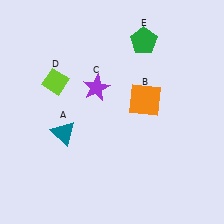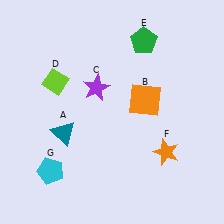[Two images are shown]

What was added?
An orange star (F), a cyan pentagon (G) were added in Image 2.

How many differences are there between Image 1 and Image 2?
There are 2 differences between the two images.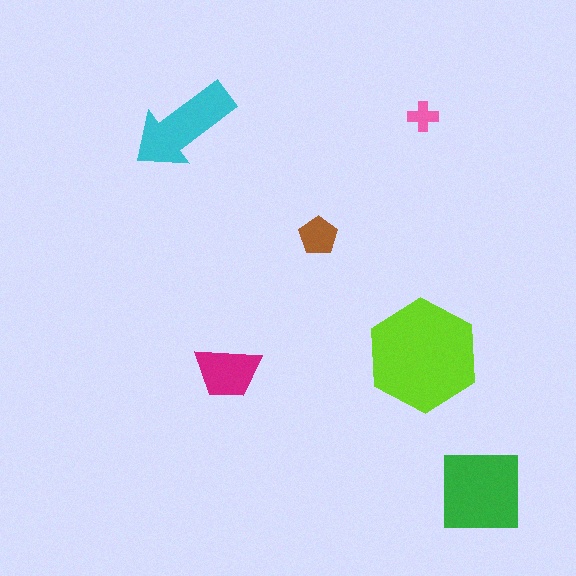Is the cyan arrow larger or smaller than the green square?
Smaller.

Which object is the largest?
The lime hexagon.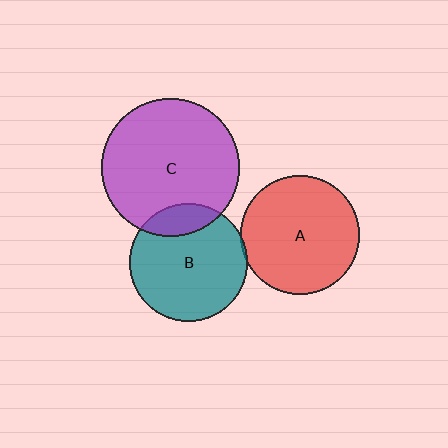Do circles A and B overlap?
Yes.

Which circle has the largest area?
Circle C (purple).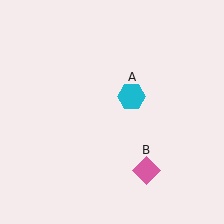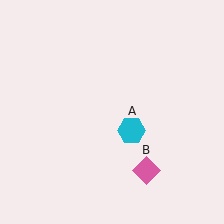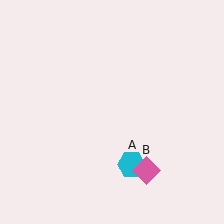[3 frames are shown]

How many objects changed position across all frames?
1 object changed position: cyan hexagon (object A).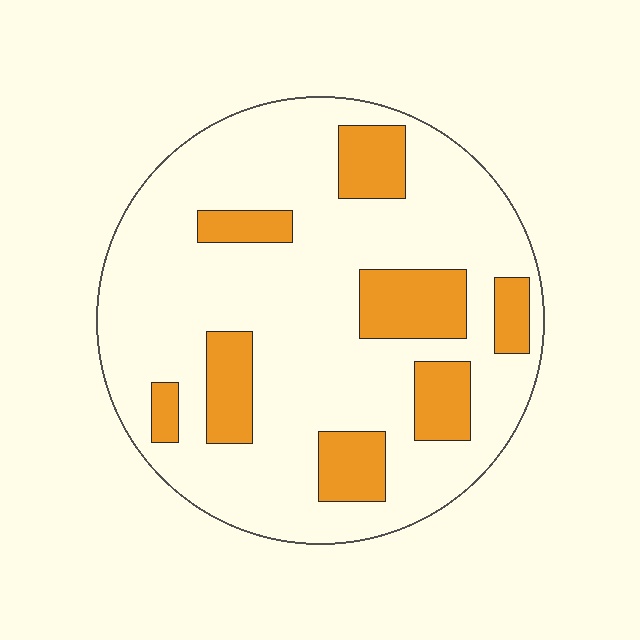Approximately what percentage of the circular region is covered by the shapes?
Approximately 20%.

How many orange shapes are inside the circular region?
8.